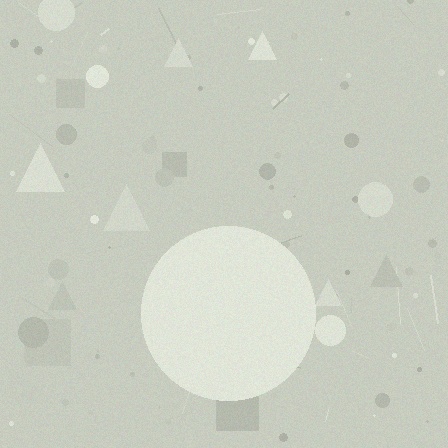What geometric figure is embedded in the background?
A circle is embedded in the background.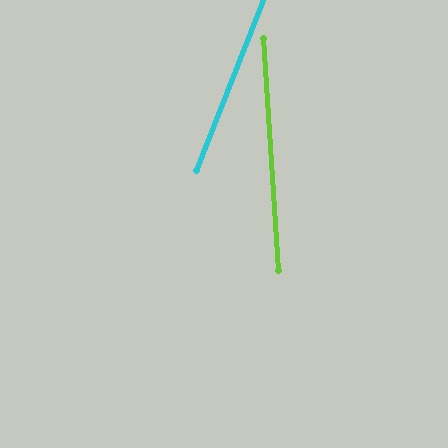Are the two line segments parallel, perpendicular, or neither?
Neither parallel nor perpendicular — they differ by about 25°.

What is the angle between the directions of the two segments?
Approximately 25 degrees.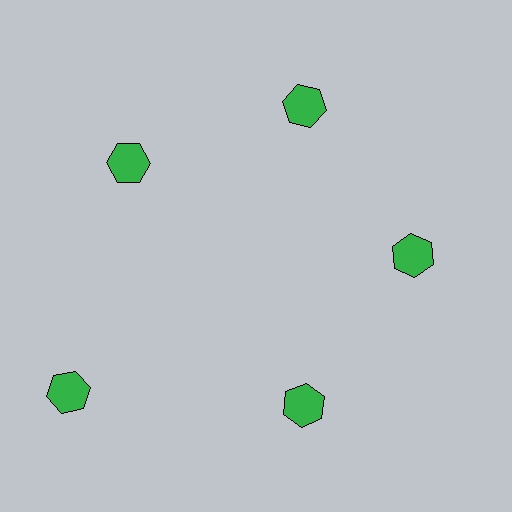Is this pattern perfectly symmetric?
No. The 5 green hexagons are arranged in a ring, but one element near the 8 o'clock position is pushed outward from the center, breaking the 5-fold rotational symmetry.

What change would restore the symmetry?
The symmetry would be restored by moving it inward, back onto the ring so that all 5 hexagons sit at equal angles and equal distance from the center.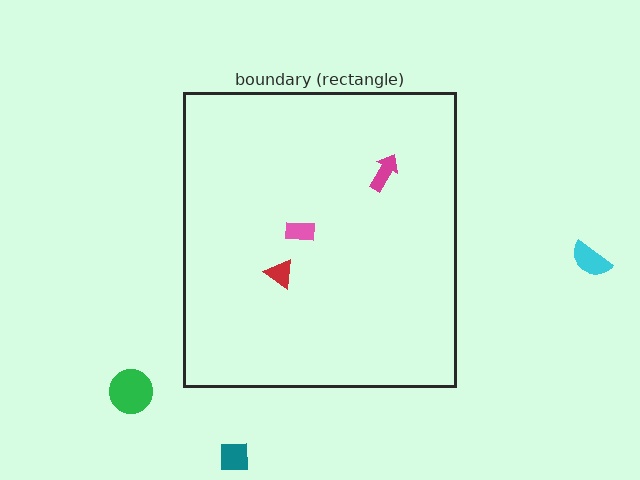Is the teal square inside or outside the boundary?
Outside.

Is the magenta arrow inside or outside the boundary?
Inside.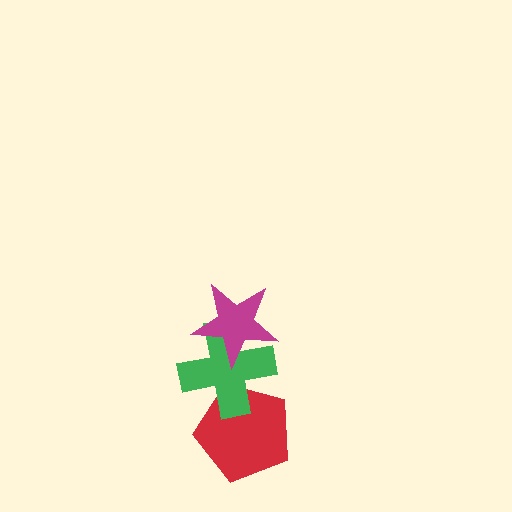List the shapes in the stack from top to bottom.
From top to bottom: the magenta star, the green cross, the red pentagon.